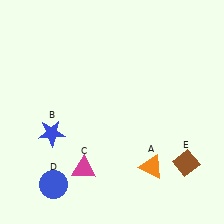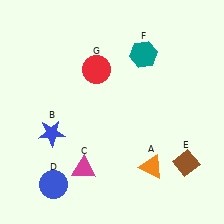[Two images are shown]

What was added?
A teal hexagon (F), a red circle (G) were added in Image 2.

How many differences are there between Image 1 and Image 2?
There are 2 differences between the two images.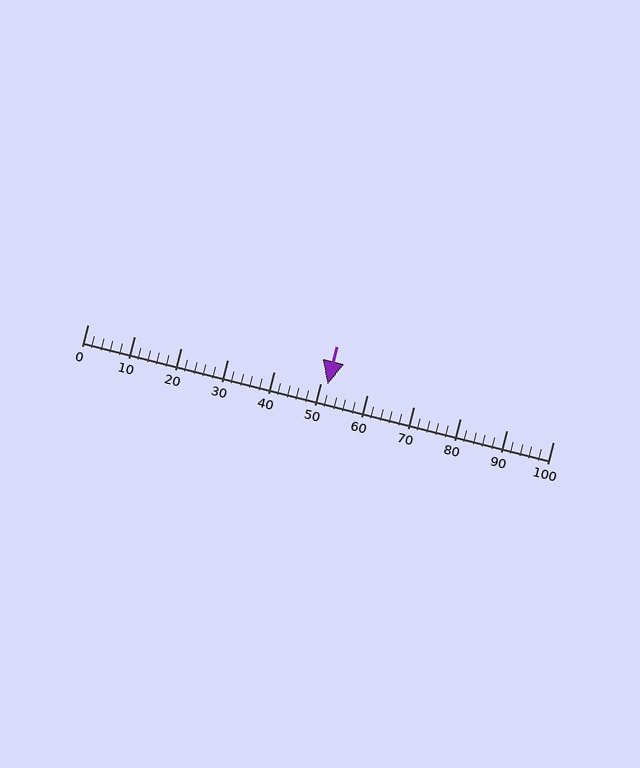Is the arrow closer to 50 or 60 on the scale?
The arrow is closer to 50.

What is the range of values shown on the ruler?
The ruler shows values from 0 to 100.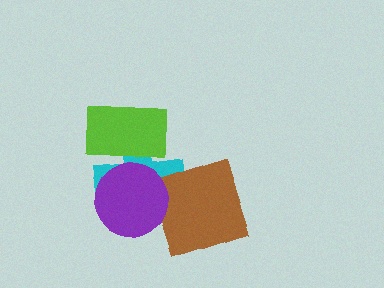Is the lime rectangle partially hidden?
Yes, it is partially covered by another shape.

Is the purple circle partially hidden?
No, no other shape covers it.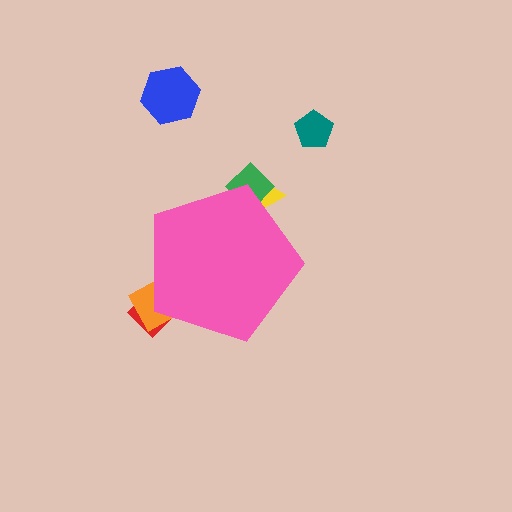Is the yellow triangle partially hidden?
Yes, the yellow triangle is partially hidden behind the pink pentagon.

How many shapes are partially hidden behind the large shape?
4 shapes are partially hidden.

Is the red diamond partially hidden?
Yes, the red diamond is partially hidden behind the pink pentagon.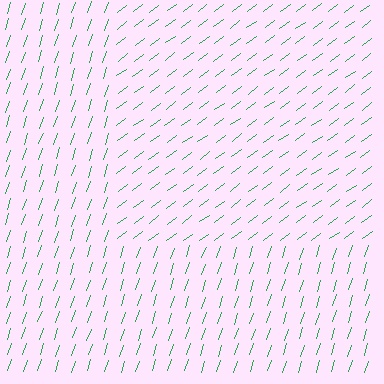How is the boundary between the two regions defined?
The boundary is defined purely by a change in line orientation (approximately 35 degrees difference). All lines are the same color and thickness.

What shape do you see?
I see a rectangle.